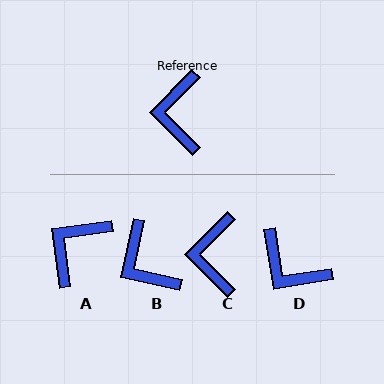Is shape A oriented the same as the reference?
No, it is off by about 38 degrees.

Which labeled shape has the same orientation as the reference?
C.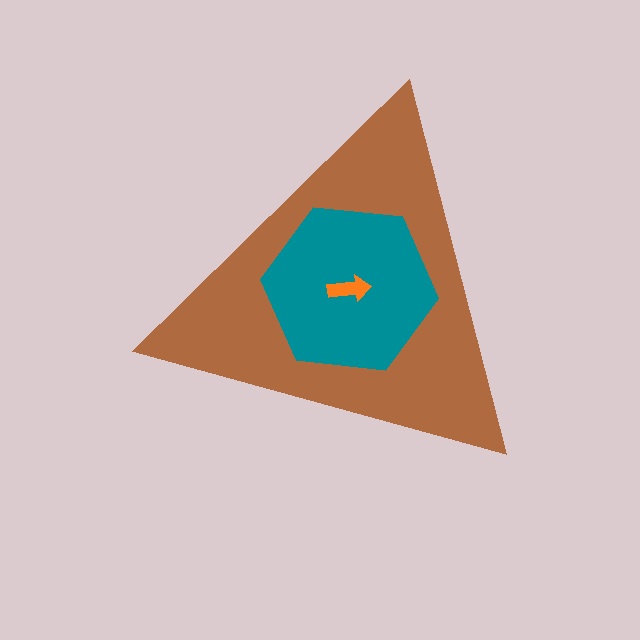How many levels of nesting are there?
3.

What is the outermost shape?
The brown triangle.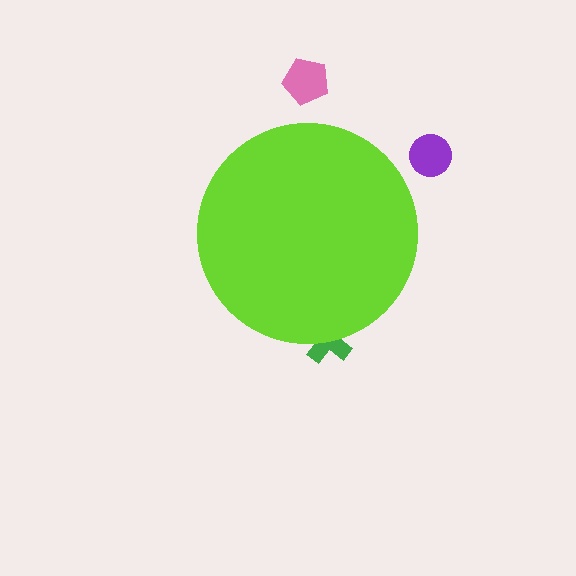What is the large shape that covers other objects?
A lime circle.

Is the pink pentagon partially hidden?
No, the pink pentagon is fully visible.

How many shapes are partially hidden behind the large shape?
1 shape is partially hidden.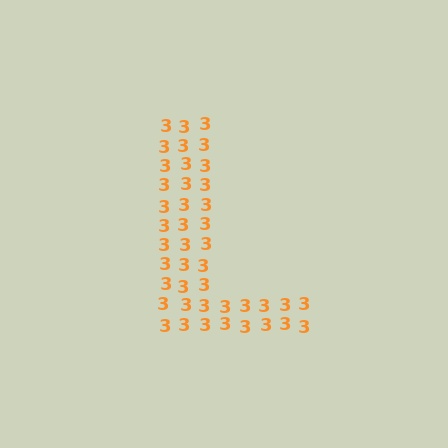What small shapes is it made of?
It is made of small digit 3's.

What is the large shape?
The large shape is the letter L.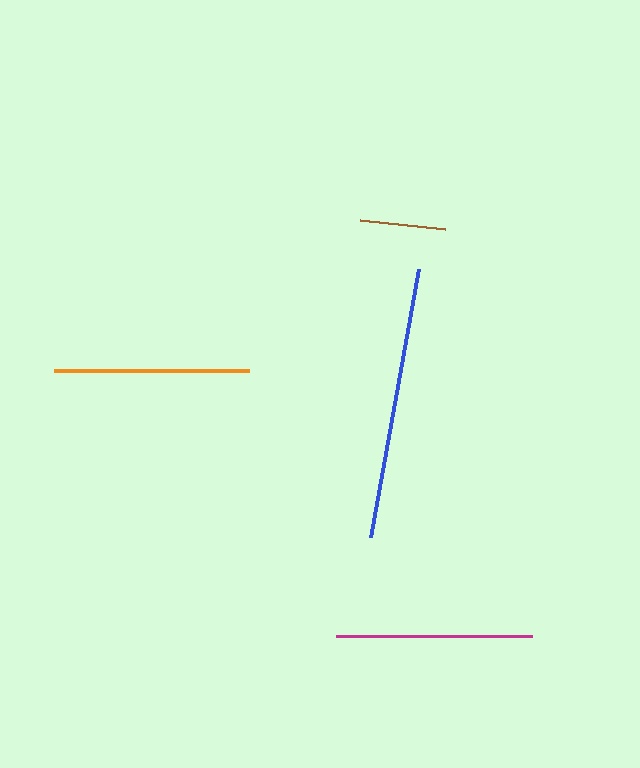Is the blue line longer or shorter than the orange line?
The blue line is longer than the orange line.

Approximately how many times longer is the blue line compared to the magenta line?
The blue line is approximately 1.4 times the length of the magenta line.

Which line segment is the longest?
The blue line is the longest at approximately 273 pixels.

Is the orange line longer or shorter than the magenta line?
The magenta line is longer than the orange line.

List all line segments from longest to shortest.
From longest to shortest: blue, magenta, orange, brown.